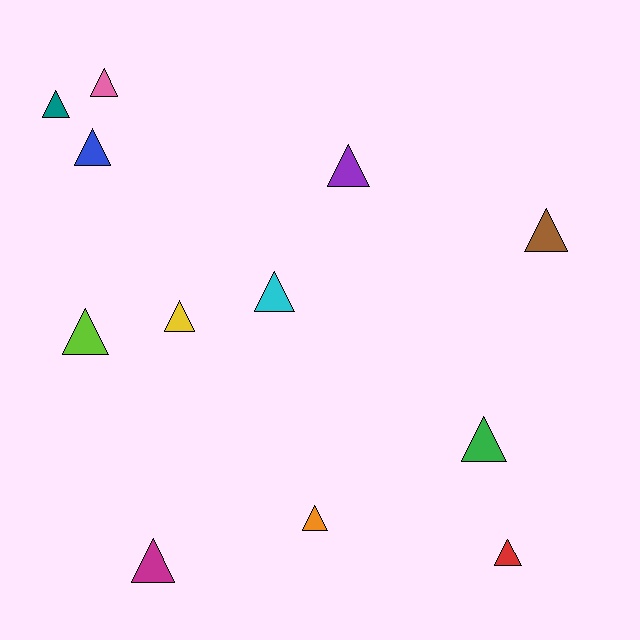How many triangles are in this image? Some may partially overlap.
There are 12 triangles.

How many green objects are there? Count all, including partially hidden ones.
There is 1 green object.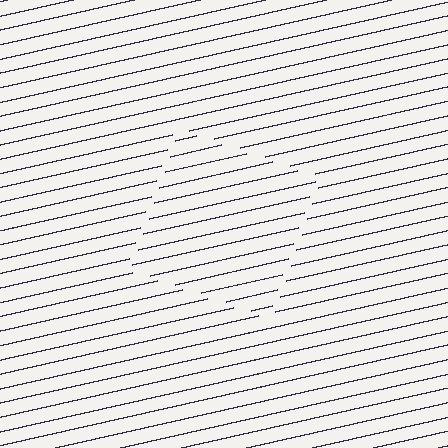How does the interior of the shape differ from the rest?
The interior of the shape contains the same grating, shifted by half a period — the contour is defined by the phase discontinuity where line-ends from the inner and outer gratings abut.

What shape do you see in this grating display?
An illusory square. The interior of the shape contains the same grating, shifted by half a period — the contour is defined by the phase discontinuity where line-ends from the inner and outer gratings abut.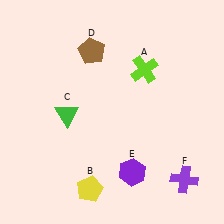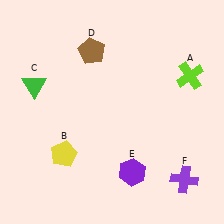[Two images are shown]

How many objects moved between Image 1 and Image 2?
3 objects moved between the two images.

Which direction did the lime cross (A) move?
The lime cross (A) moved right.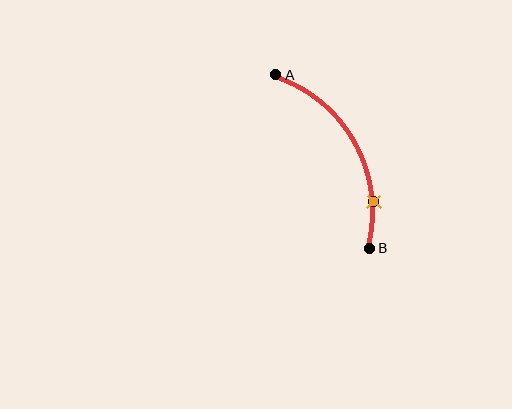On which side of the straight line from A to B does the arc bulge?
The arc bulges to the right of the straight line connecting A and B.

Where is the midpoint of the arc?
The arc midpoint is the point on the curve farthest from the straight line joining A and B. It sits to the right of that line.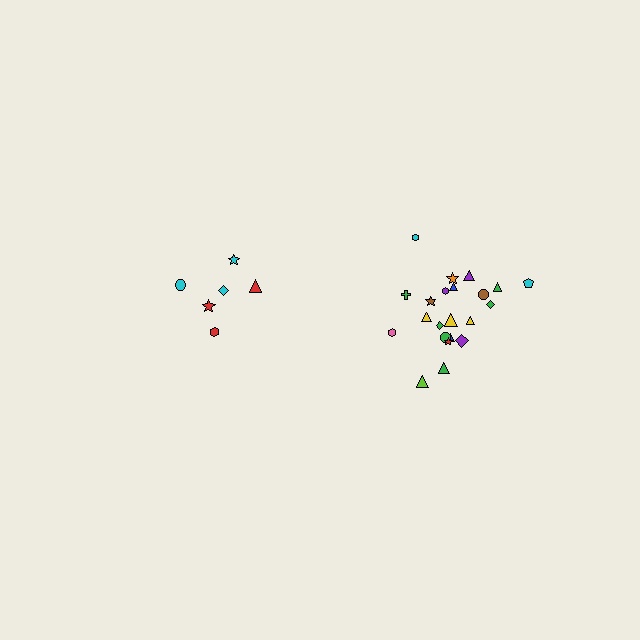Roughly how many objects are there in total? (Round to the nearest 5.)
Roughly 30 objects in total.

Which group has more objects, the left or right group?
The right group.